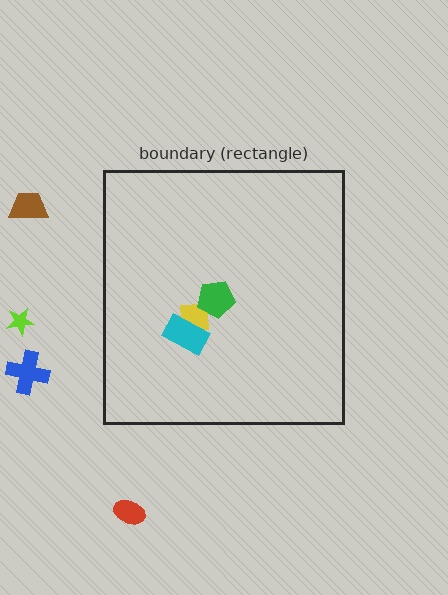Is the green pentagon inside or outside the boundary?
Inside.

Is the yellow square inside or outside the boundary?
Inside.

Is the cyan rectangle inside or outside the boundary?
Inside.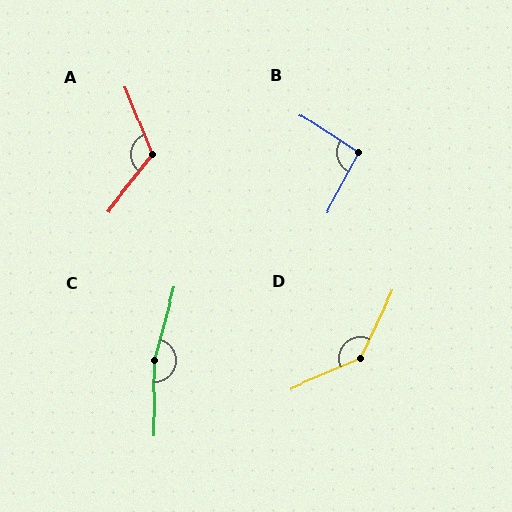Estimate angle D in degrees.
Approximately 138 degrees.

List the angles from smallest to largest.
B (95°), A (120°), D (138°), C (166°).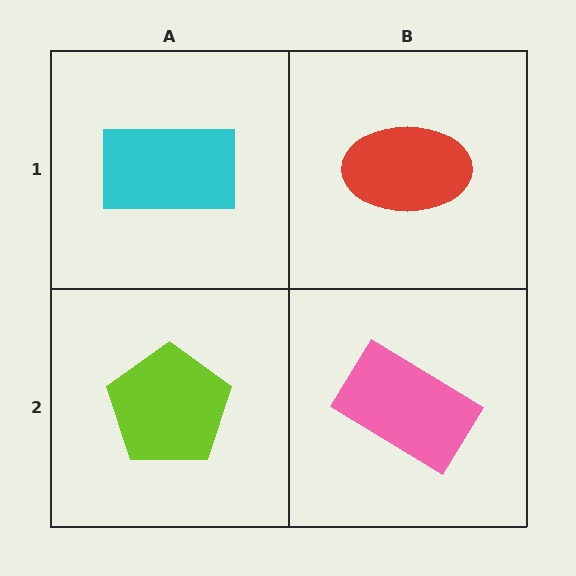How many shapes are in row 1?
2 shapes.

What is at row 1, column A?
A cyan rectangle.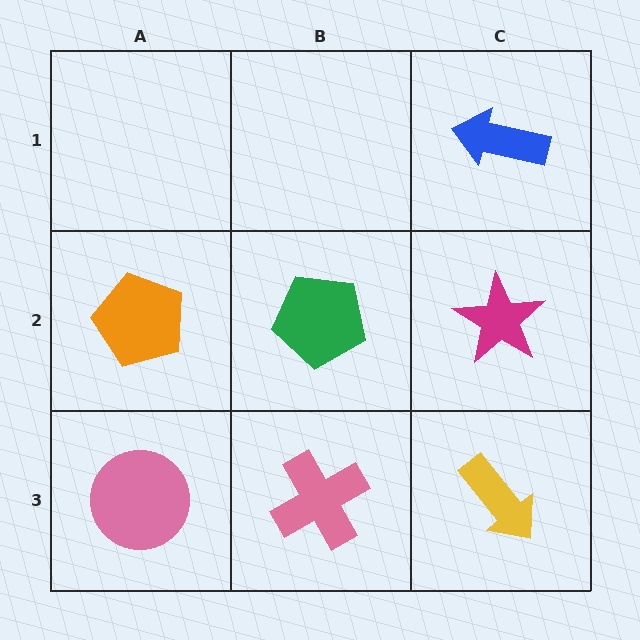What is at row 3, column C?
A yellow arrow.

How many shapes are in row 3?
3 shapes.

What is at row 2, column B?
A green pentagon.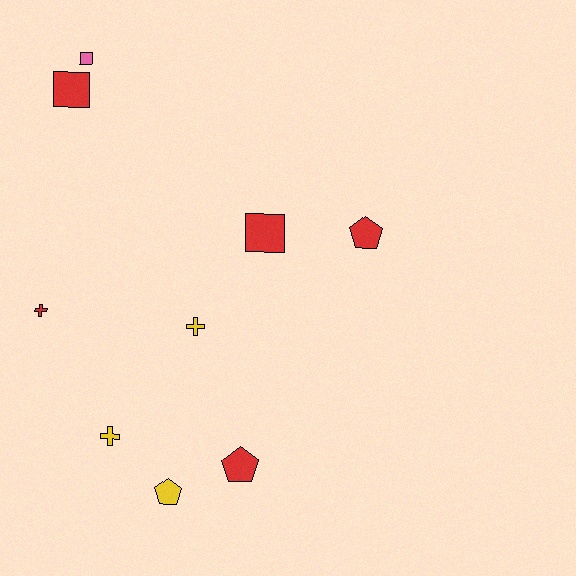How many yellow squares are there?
There are no yellow squares.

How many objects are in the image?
There are 9 objects.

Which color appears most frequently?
Red, with 5 objects.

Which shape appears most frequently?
Square, with 3 objects.